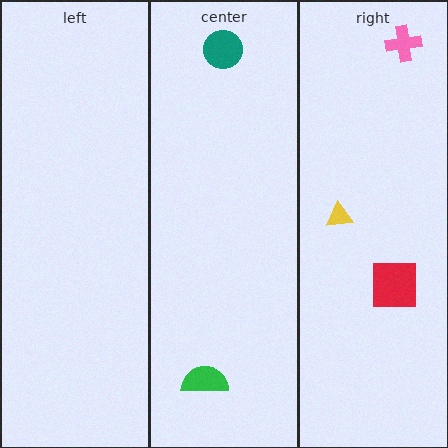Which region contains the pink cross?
The right region.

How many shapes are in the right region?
3.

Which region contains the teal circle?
The center region.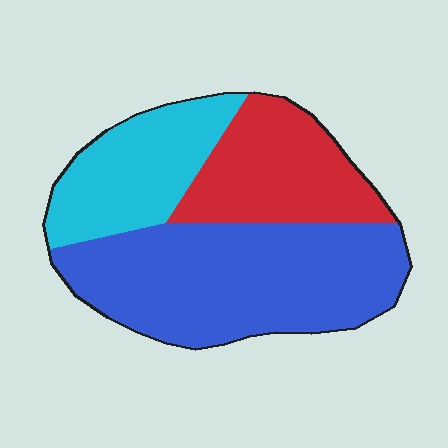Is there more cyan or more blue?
Blue.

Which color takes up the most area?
Blue, at roughly 50%.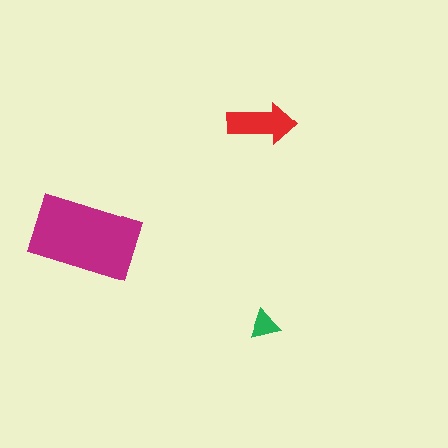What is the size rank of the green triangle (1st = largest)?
3rd.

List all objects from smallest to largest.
The green triangle, the red arrow, the magenta rectangle.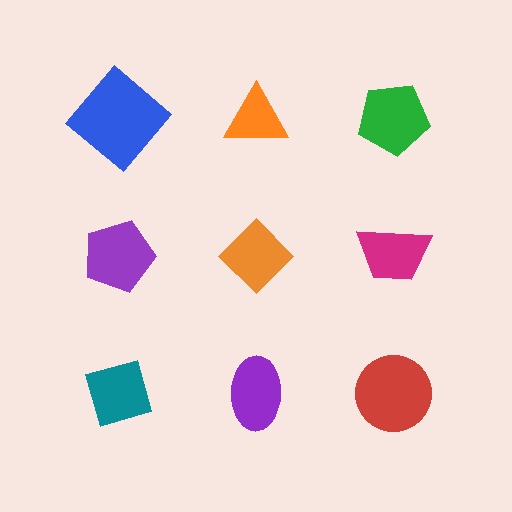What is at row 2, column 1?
A purple pentagon.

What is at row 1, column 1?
A blue diamond.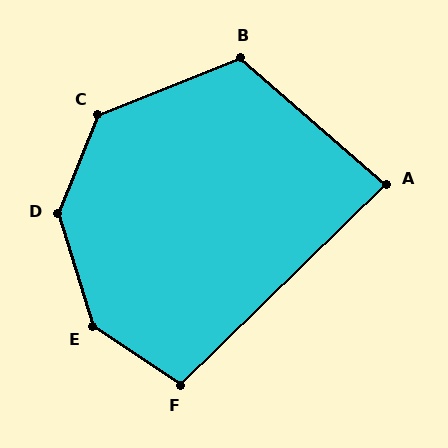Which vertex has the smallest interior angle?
A, at approximately 85 degrees.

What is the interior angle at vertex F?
Approximately 102 degrees (obtuse).